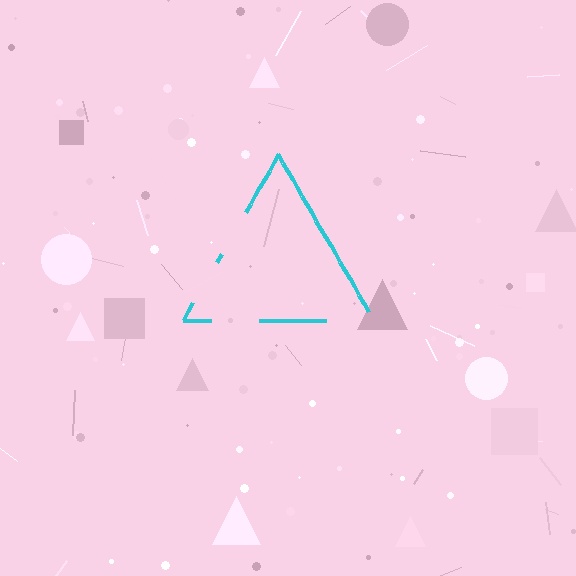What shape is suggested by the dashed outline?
The dashed outline suggests a triangle.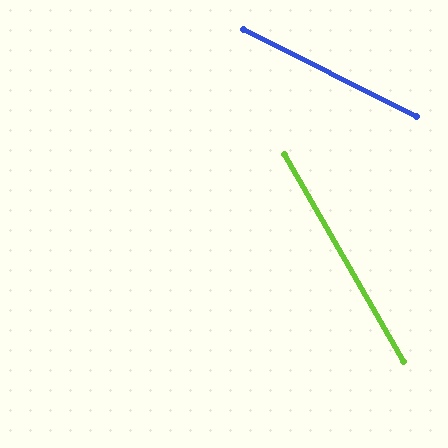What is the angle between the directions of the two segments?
Approximately 34 degrees.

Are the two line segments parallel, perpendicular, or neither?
Neither parallel nor perpendicular — they differ by about 34°.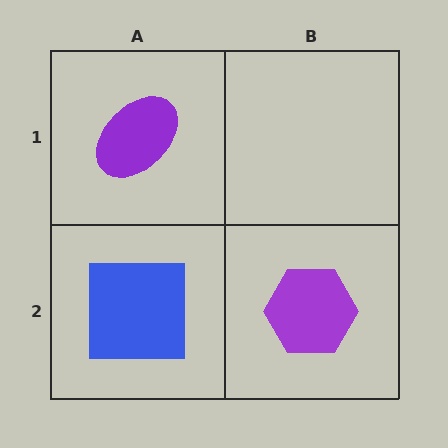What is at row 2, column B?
A purple hexagon.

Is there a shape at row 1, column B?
No, that cell is empty.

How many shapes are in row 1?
1 shape.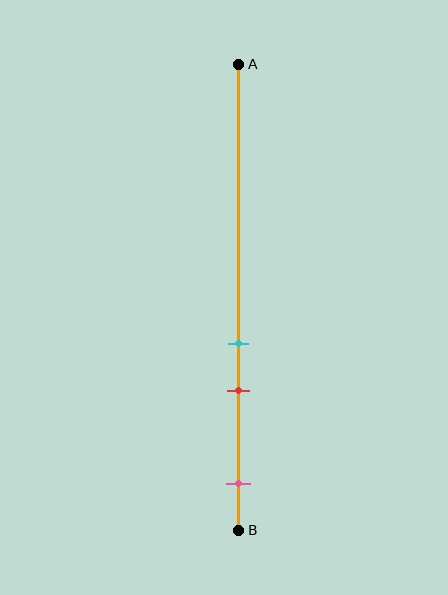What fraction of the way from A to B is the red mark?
The red mark is approximately 70% (0.7) of the way from A to B.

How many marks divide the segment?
There are 3 marks dividing the segment.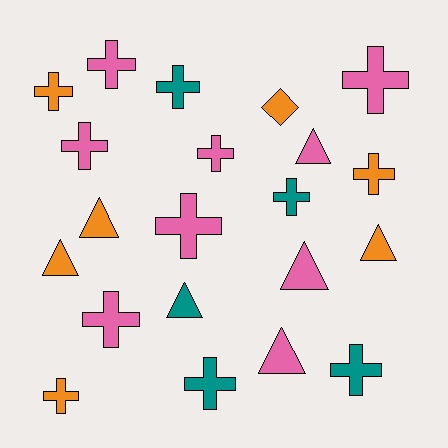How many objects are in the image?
There are 21 objects.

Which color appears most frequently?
Pink, with 9 objects.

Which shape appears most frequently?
Cross, with 13 objects.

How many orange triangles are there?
There are 3 orange triangles.